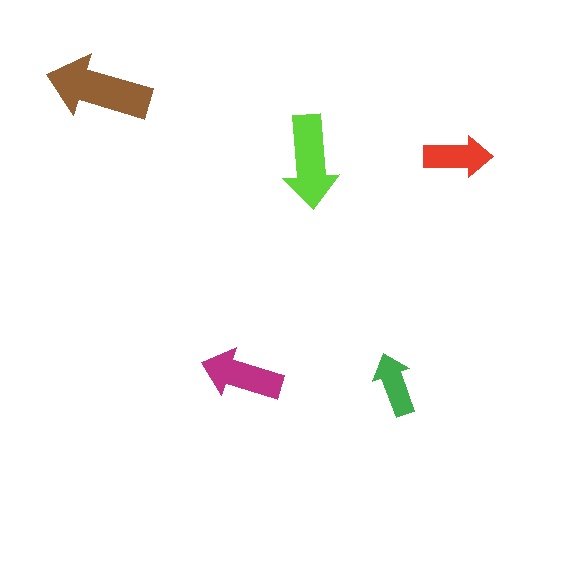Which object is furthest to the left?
The brown arrow is leftmost.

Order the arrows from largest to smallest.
the brown one, the lime one, the magenta one, the red one, the green one.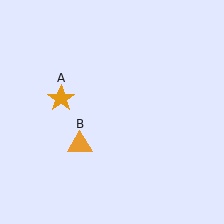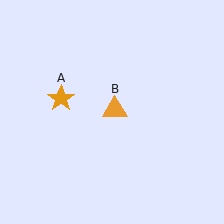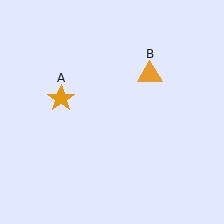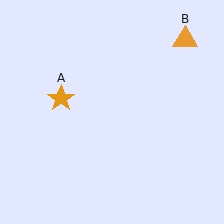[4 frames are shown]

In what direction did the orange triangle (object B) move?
The orange triangle (object B) moved up and to the right.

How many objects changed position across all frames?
1 object changed position: orange triangle (object B).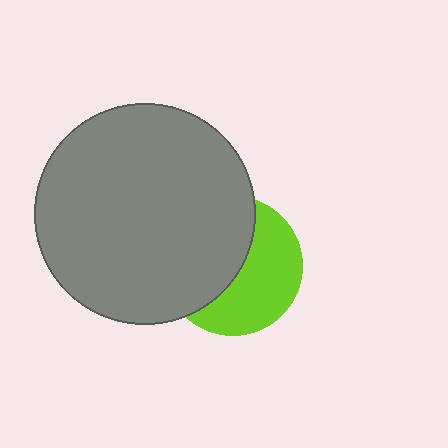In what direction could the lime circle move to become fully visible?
The lime circle could move right. That would shift it out from behind the gray circle entirely.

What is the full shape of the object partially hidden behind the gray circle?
The partially hidden object is a lime circle.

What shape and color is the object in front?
The object in front is a gray circle.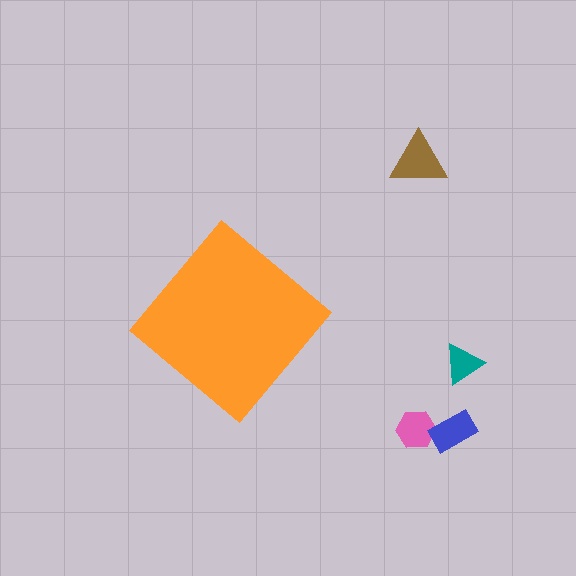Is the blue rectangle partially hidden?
No, the blue rectangle is fully visible.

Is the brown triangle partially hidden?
No, the brown triangle is fully visible.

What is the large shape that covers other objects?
An orange diamond.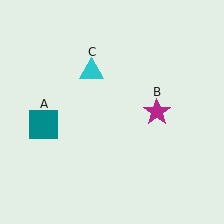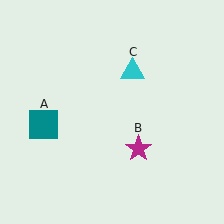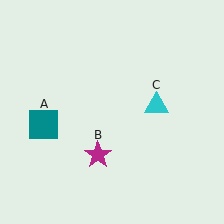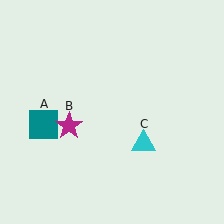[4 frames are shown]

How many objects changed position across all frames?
2 objects changed position: magenta star (object B), cyan triangle (object C).